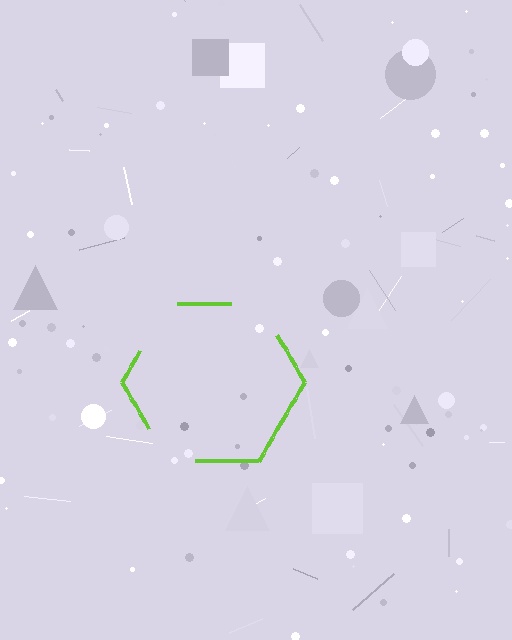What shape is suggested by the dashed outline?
The dashed outline suggests a hexagon.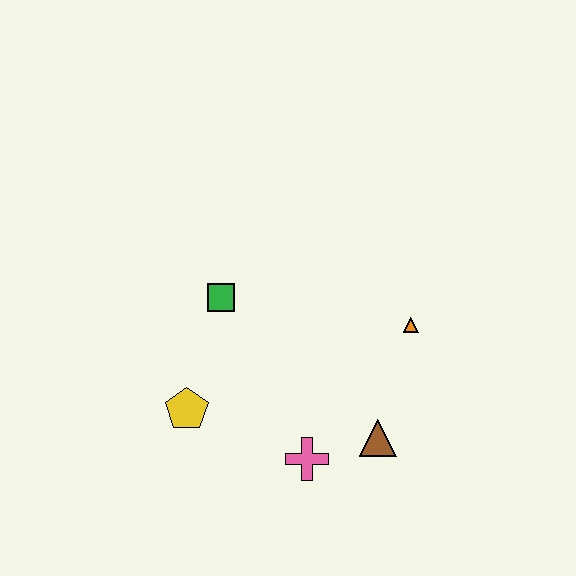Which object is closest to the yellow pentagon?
The green square is closest to the yellow pentagon.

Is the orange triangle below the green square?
Yes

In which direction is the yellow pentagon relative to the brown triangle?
The yellow pentagon is to the left of the brown triangle.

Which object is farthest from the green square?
The brown triangle is farthest from the green square.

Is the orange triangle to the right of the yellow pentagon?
Yes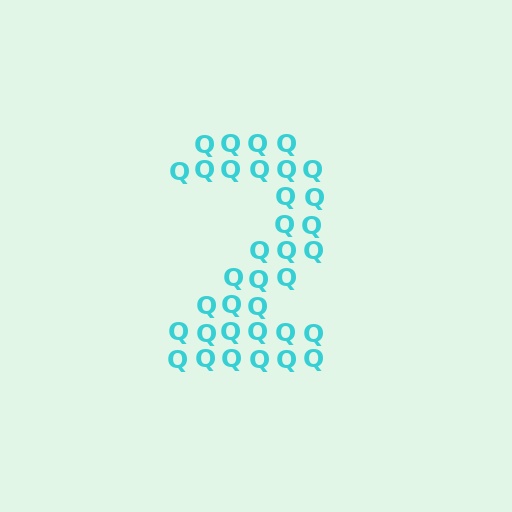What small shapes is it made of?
It is made of small letter Q's.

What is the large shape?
The large shape is the digit 2.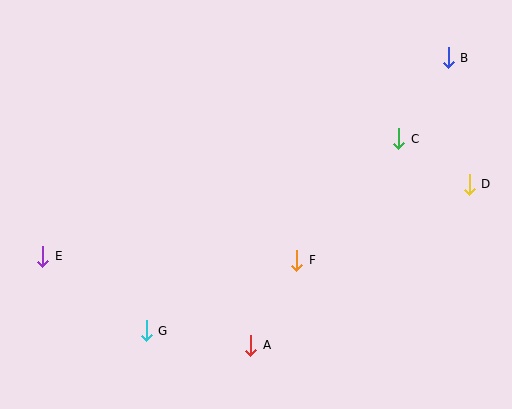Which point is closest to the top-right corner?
Point B is closest to the top-right corner.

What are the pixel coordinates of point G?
Point G is at (146, 331).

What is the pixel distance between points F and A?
The distance between F and A is 97 pixels.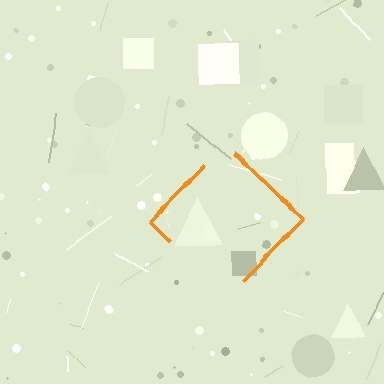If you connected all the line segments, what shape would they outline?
They would outline a diamond.